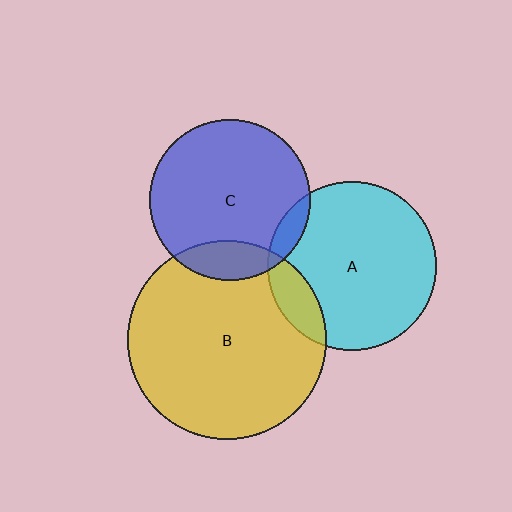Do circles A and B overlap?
Yes.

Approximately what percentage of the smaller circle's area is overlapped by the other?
Approximately 15%.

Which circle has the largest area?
Circle B (yellow).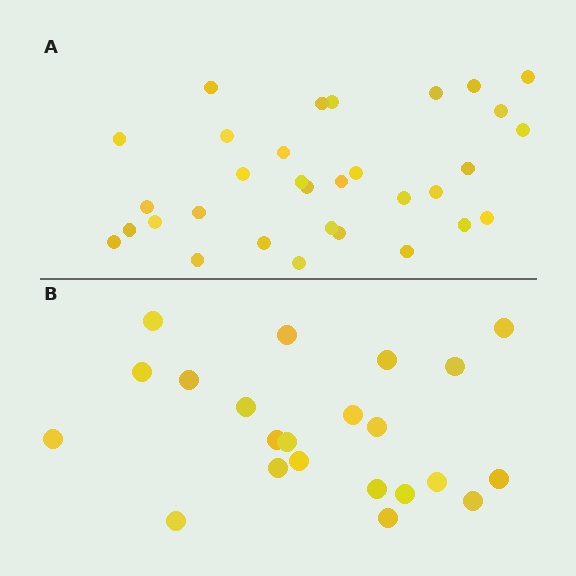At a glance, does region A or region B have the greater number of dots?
Region A (the top region) has more dots.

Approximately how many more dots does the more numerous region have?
Region A has roughly 10 or so more dots than region B.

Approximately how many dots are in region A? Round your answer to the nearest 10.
About 30 dots. (The exact count is 32, which rounds to 30.)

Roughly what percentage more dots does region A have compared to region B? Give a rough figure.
About 45% more.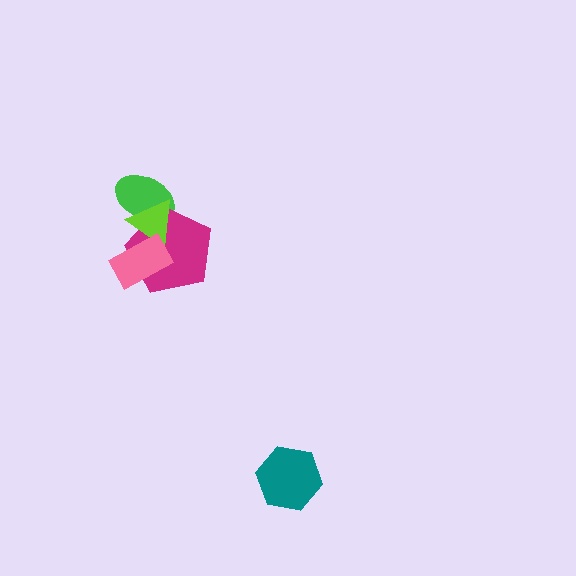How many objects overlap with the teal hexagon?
0 objects overlap with the teal hexagon.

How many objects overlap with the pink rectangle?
2 objects overlap with the pink rectangle.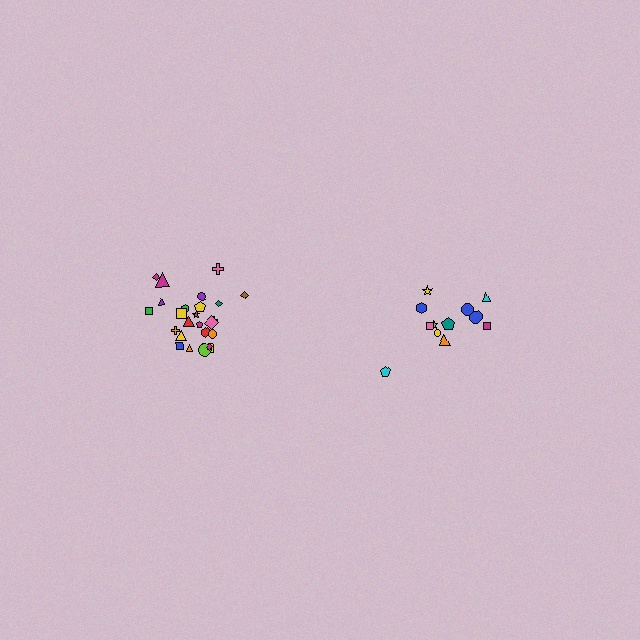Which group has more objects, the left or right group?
The left group.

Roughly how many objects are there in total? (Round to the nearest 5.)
Roughly 35 objects in total.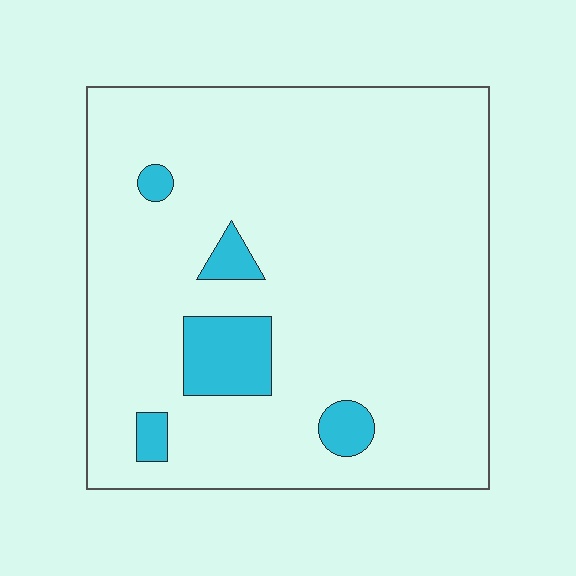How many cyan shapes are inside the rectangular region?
5.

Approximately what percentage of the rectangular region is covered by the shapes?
Approximately 10%.